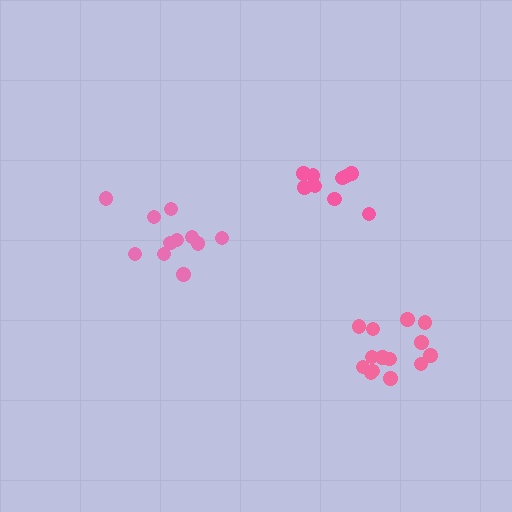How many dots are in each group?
Group 1: 9 dots, Group 2: 11 dots, Group 3: 14 dots (34 total).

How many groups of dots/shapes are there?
There are 3 groups.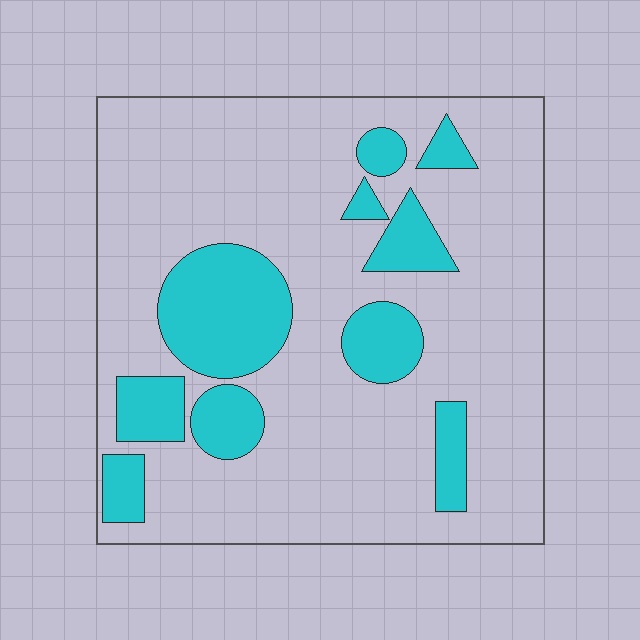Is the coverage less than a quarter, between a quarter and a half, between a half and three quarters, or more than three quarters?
Less than a quarter.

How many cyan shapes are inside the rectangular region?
10.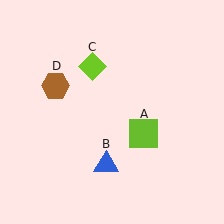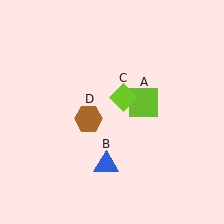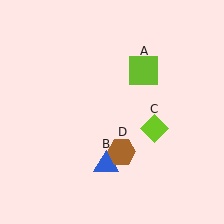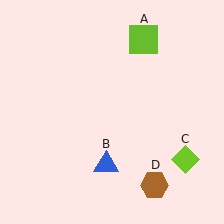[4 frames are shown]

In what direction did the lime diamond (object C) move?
The lime diamond (object C) moved down and to the right.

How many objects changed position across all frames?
3 objects changed position: lime square (object A), lime diamond (object C), brown hexagon (object D).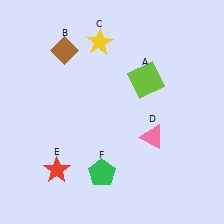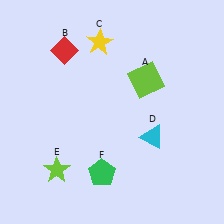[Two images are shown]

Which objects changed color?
B changed from brown to red. D changed from pink to cyan. E changed from red to lime.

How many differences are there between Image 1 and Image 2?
There are 3 differences between the two images.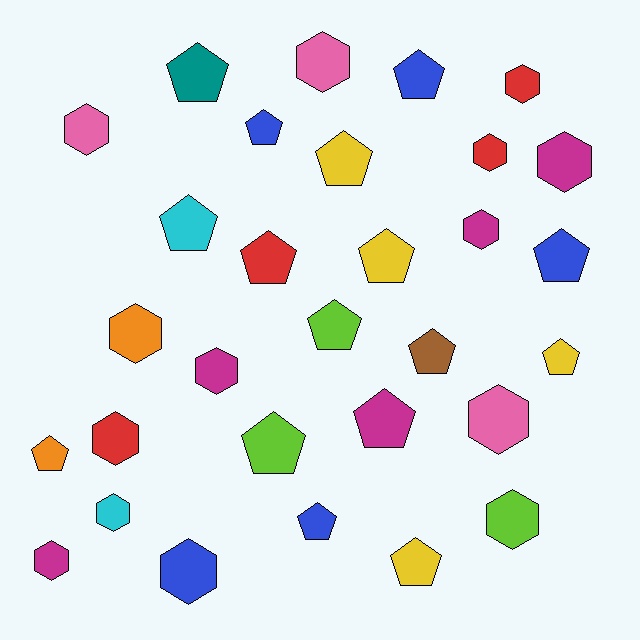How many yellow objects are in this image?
There are 4 yellow objects.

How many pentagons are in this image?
There are 16 pentagons.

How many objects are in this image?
There are 30 objects.